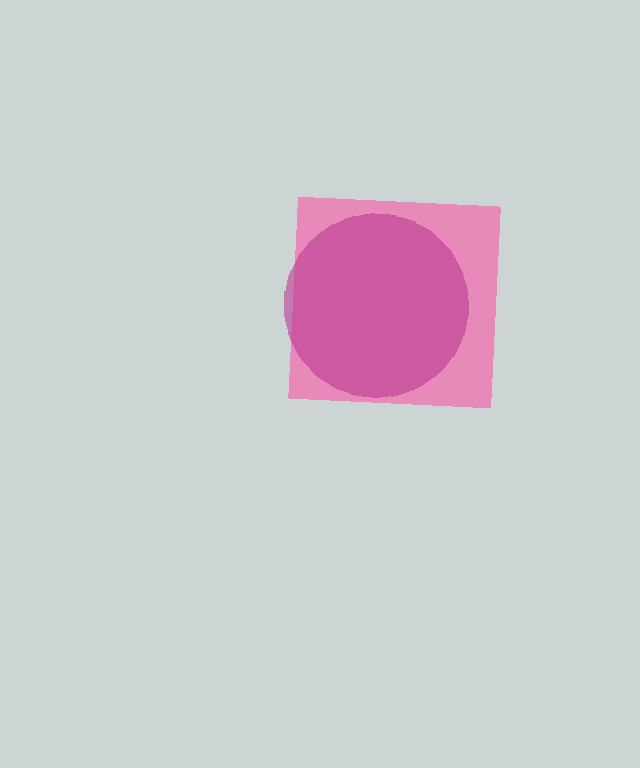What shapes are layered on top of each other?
The layered shapes are: a pink square, a magenta circle.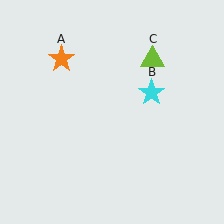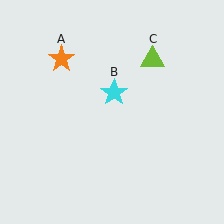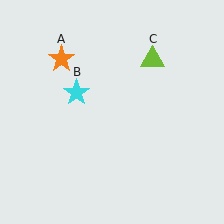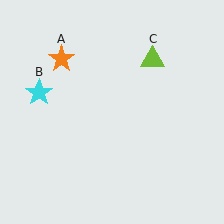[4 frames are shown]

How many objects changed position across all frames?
1 object changed position: cyan star (object B).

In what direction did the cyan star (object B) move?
The cyan star (object B) moved left.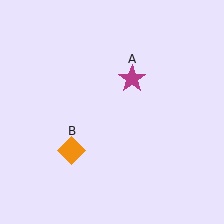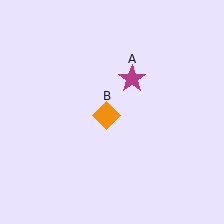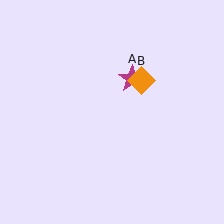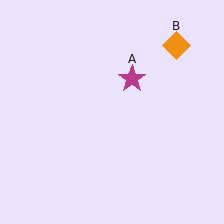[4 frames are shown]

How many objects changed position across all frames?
1 object changed position: orange diamond (object B).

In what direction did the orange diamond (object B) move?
The orange diamond (object B) moved up and to the right.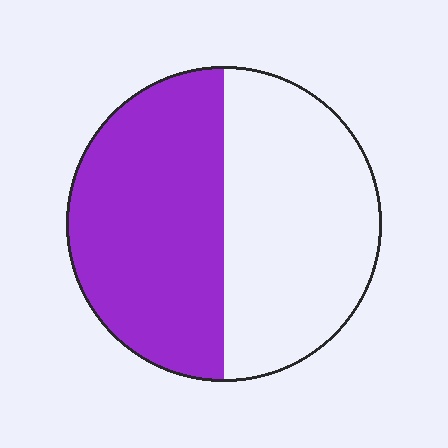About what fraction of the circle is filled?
About one half (1/2).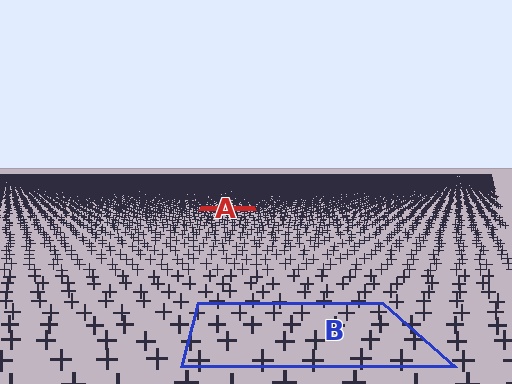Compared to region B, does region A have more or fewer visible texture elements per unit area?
Region A has more texture elements per unit area — they are packed more densely because it is farther away.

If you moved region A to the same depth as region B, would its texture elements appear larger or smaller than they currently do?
They would appear larger. At a closer depth, the same texture elements are projected at a bigger on-screen size.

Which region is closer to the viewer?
Region B is closer. The texture elements there are larger and more spread out.